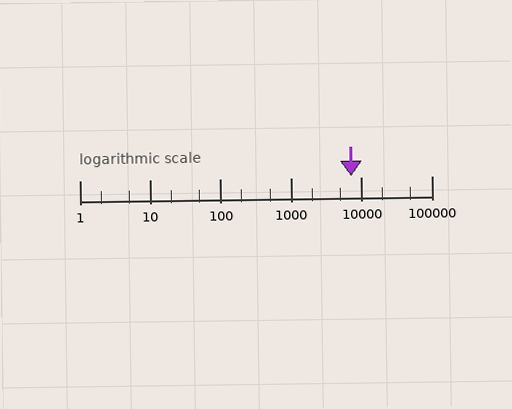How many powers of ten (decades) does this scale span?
The scale spans 5 decades, from 1 to 100000.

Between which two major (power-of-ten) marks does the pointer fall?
The pointer is between 1000 and 10000.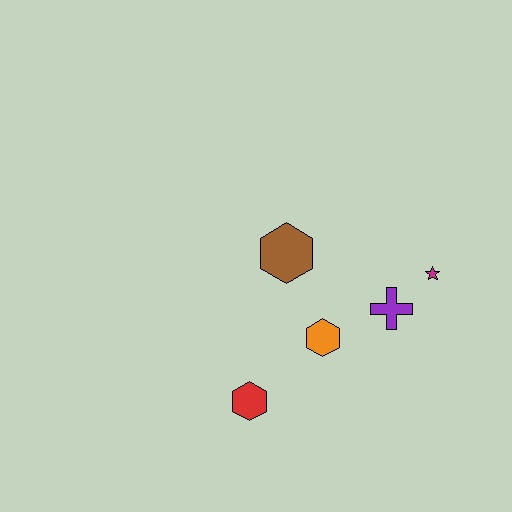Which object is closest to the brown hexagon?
The orange hexagon is closest to the brown hexagon.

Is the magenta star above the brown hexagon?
No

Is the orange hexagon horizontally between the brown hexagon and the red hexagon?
No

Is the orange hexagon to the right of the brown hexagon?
Yes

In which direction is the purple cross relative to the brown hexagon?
The purple cross is to the right of the brown hexagon.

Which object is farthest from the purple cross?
The red hexagon is farthest from the purple cross.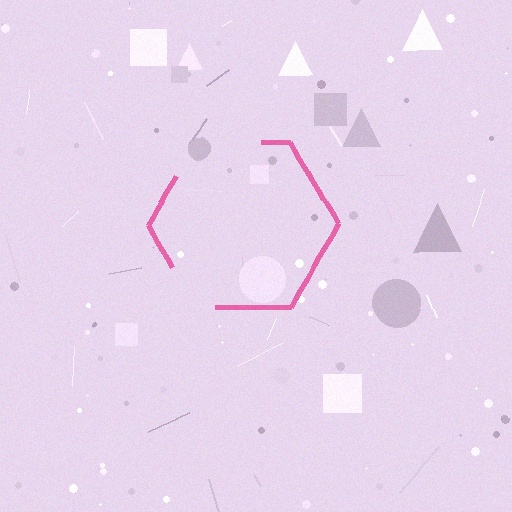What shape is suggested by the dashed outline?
The dashed outline suggests a hexagon.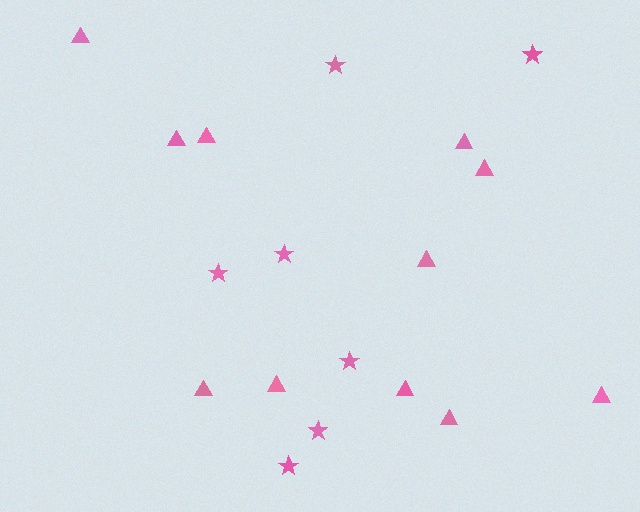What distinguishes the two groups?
There are 2 groups: one group of triangles (11) and one group of stars (7).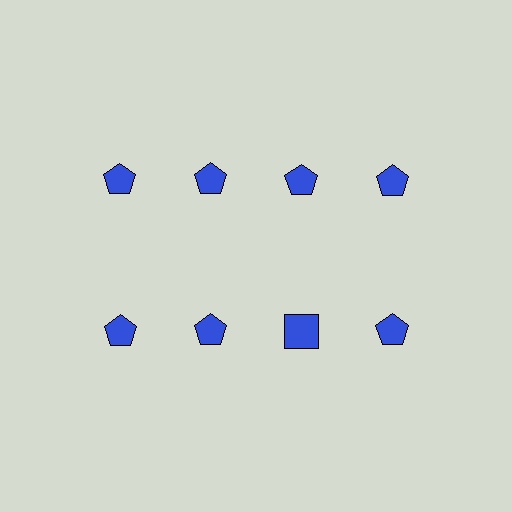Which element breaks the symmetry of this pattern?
The blue square in the second row, center column breaks the symmetry. All other shapes are blue pentagons.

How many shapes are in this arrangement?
There are 8 shapes arranged in a grid pattern.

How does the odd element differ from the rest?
It has a different shape: square instead of pentagon.